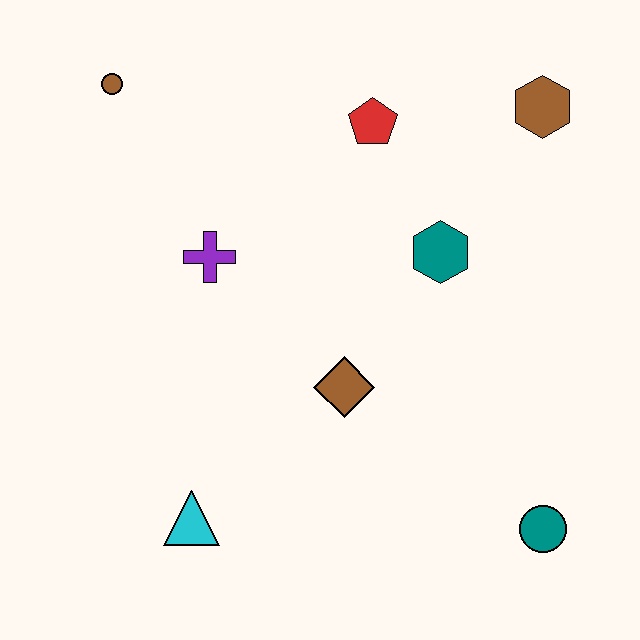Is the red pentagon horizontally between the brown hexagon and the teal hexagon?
No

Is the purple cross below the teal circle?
No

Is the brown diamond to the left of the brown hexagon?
Yes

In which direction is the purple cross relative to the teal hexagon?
The purple cross is to the left of the teal hexagon.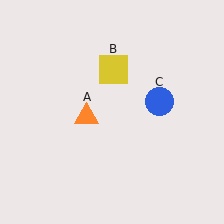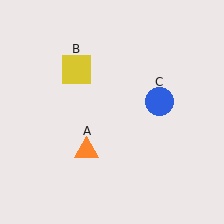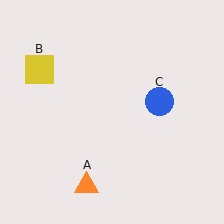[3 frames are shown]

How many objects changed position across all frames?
2 objects changed position: orange triangle (object A), yellow square (object B).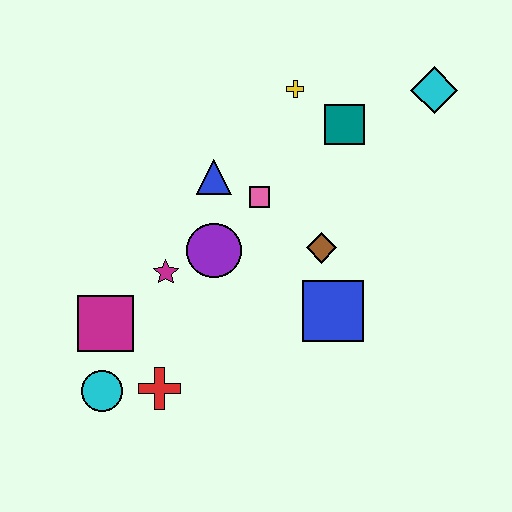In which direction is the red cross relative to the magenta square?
The red cross is below the magenta square.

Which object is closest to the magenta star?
The purple circle is closest to the magenta star.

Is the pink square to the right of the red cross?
Yes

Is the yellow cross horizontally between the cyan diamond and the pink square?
Yes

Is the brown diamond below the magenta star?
No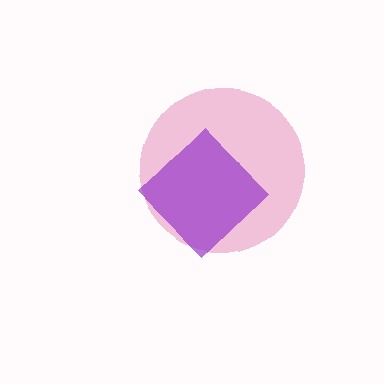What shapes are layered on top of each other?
The layered shapes are: a pink circle, a purple diamond.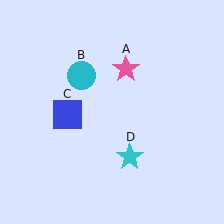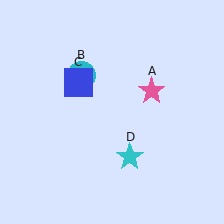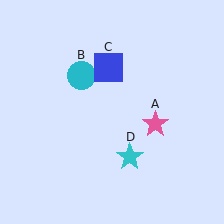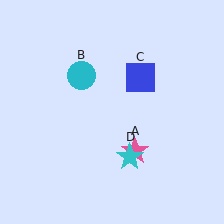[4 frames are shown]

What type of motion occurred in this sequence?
The pink star (object A), blue square (object C) rotated clockwise around the center of the scene.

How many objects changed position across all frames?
2 objects changed position: pink star (object A), blue square (object C).